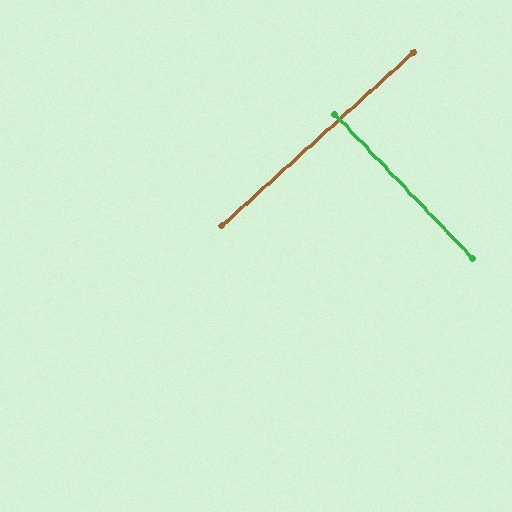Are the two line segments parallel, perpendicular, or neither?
Perpendicular — they meet at approximately 88°.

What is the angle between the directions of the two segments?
Approximately 88 degrees.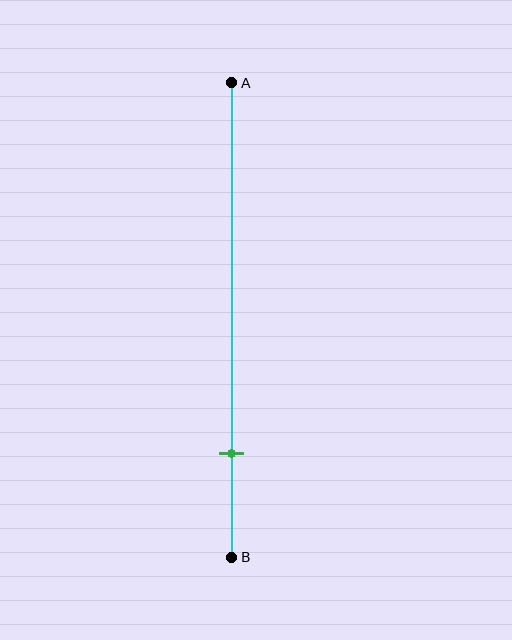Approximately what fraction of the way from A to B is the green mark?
The green mark is approximately 80% of the way from A to B.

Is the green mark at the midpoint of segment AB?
No, the mark is at about 80% from A, not at the 50% midpoint.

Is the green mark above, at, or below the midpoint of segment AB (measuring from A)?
The green mark is below the midpoint of segment AB.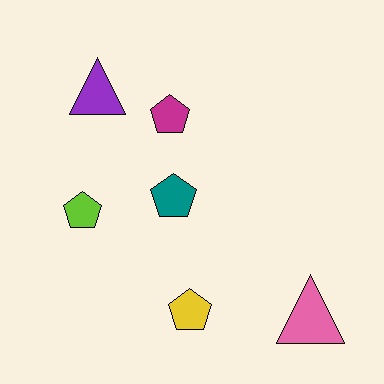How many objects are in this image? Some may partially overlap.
There are 6 objects.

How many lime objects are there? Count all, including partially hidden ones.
There is 1 lime object.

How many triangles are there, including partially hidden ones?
There are 2 triangles.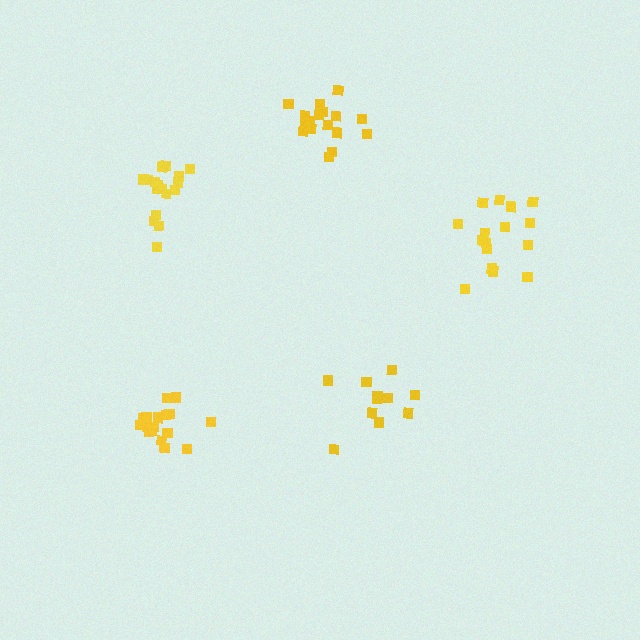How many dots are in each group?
Group 1: 18 dots, Group 2: 16 dots, Group 3: 18 dots, Group 4: 12 dots, Group 5: 18 dots (82 total).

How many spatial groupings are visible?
There are 5 spatial groupings.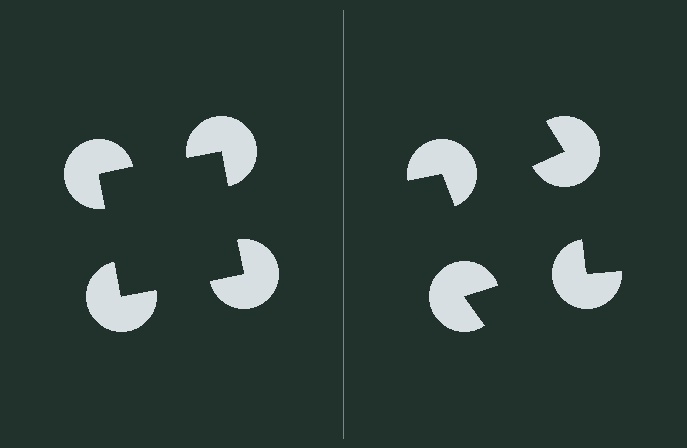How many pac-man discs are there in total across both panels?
8 — 4 on each side.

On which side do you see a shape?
An illusory square appears on the left side. On the right side the wedge cuts are rotated, so no coherent shape forms.